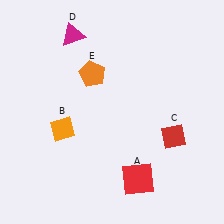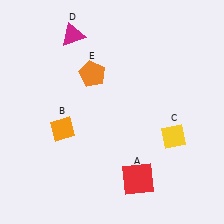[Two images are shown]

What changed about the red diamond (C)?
In Image 1, C is red. In Image 2, it changed to yellow.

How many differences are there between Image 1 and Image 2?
There is 1 difference between the two images.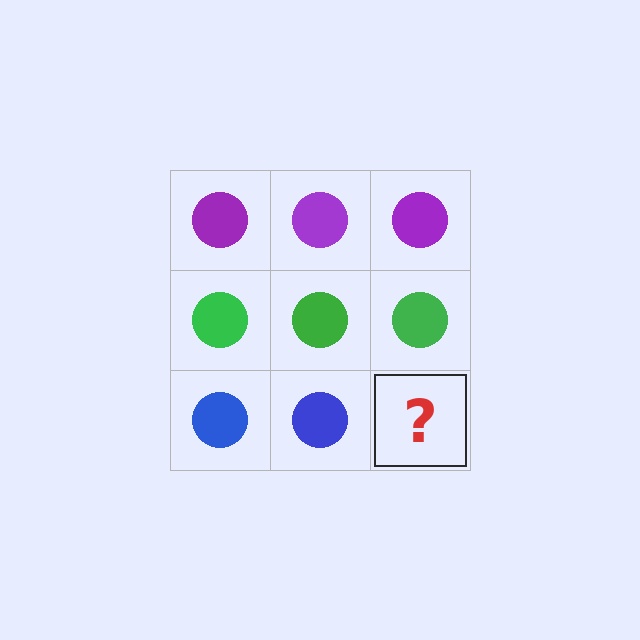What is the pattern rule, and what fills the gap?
The rule is that each row has a consistent color. The gap should be filled with a blue circle.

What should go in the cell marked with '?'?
The missing cell should contain a blue circle.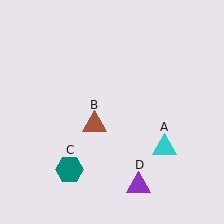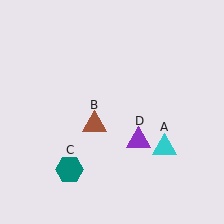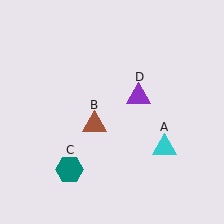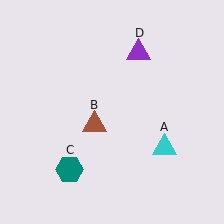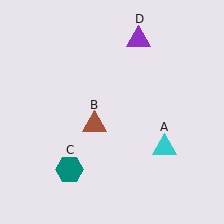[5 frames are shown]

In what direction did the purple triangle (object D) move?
The purple triangle (object D) moved up.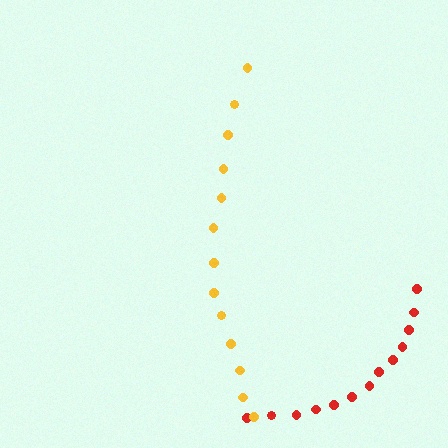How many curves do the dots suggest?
There are 2 distinct paths.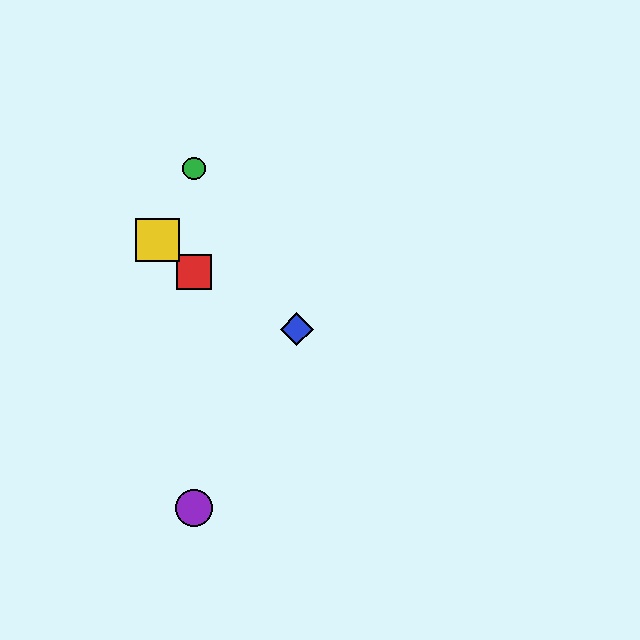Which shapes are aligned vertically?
The red square, the green circle, the purple circle are aligned vertically.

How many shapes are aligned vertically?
3 shapes (the red square, the green circle, the purple circle) are aligned vertically.